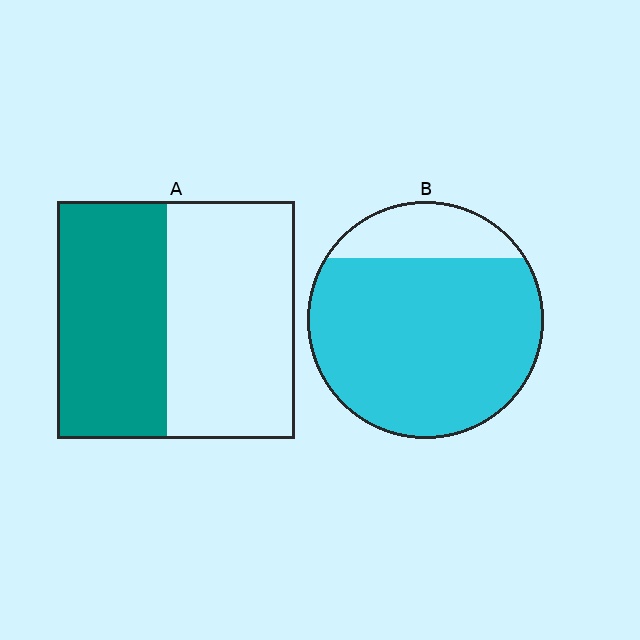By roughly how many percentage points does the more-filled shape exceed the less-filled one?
By roughly 35 percentage points (B over A).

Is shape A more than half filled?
Roughly half.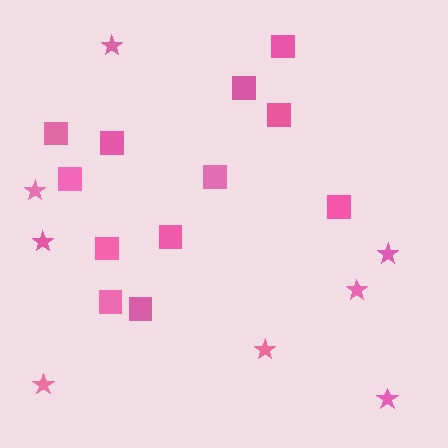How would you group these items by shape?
There are 2 groups: one group of stars (8) and one group of squares (12).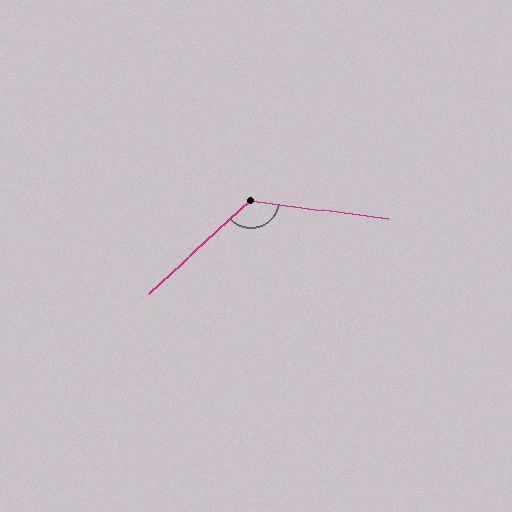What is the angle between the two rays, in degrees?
Approximately 130 degrees.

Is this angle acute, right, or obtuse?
It is obtuse.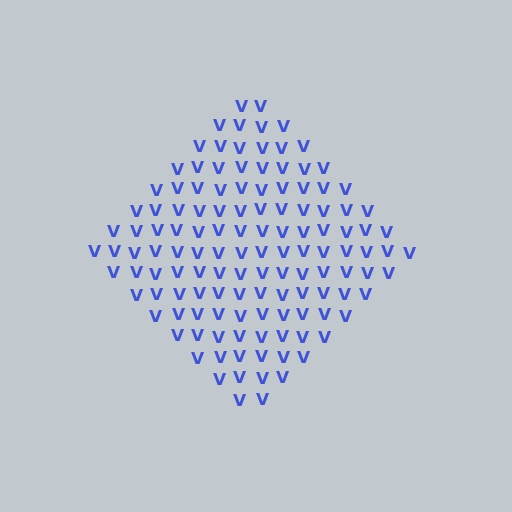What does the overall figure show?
The overall figure shows a diamond.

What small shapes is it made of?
It is made of small letter V's.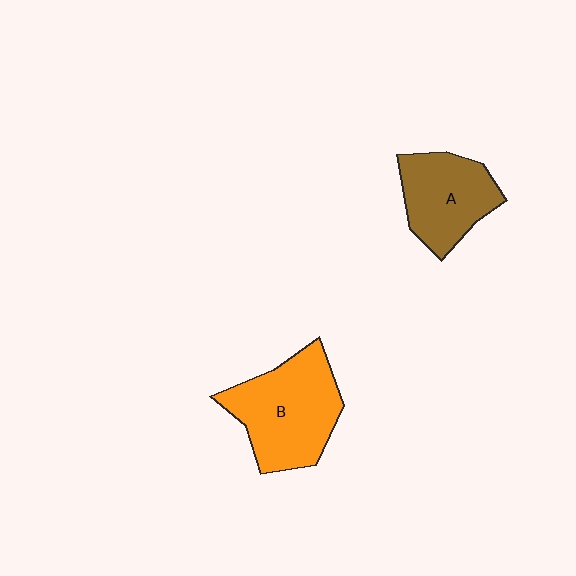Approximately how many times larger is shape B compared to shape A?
Approximately 1.3 times.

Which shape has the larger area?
Shape B (orange).